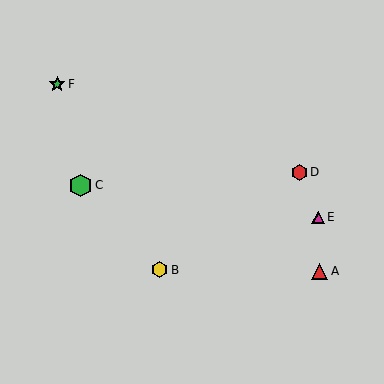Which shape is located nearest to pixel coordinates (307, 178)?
The red hexagon (labeled D) at (299, 172) is nearest to that location.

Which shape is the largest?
The green hexagon (labeled C) is the largest.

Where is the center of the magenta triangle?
The center of the magenta triangle is at (318, 217).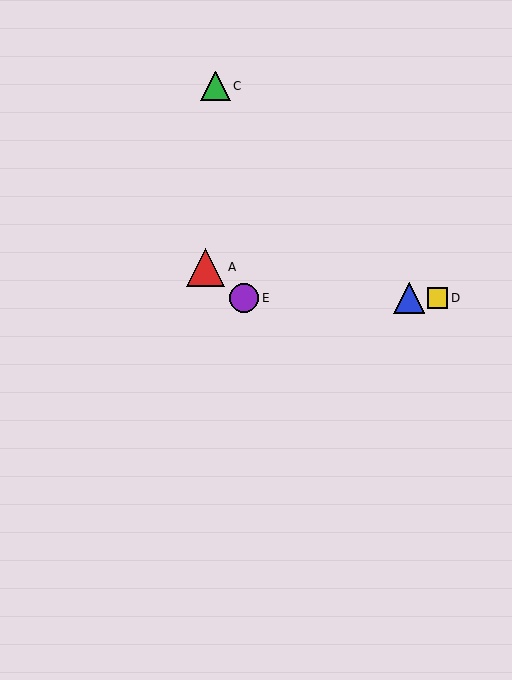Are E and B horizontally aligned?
Yes, both are at y≈298.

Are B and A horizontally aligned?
No, B is at y≈298 and A is at y≈267.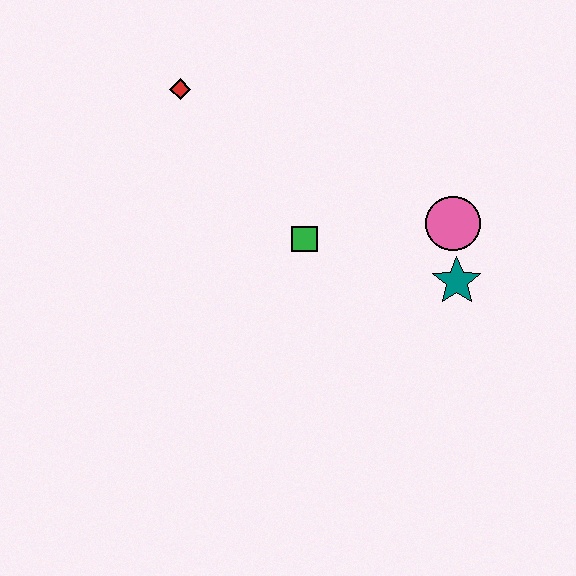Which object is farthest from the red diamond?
The teal star is farthest from the red diamond.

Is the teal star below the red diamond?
Yes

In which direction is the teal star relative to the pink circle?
The teal star is below the pink circle.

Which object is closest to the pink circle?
The teal star is closest to the pink circle.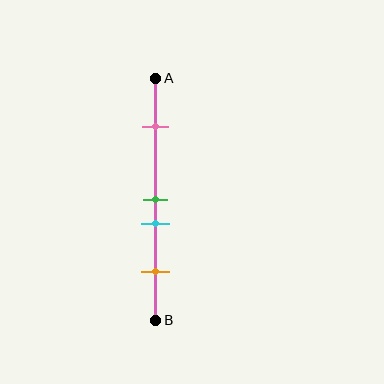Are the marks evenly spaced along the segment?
No, the marks are not evenly spaced.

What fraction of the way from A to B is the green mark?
The green mark is approximately 50% (0.5) of the way from A to B.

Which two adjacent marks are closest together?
The green and cyan marks are the closest adjacent pair.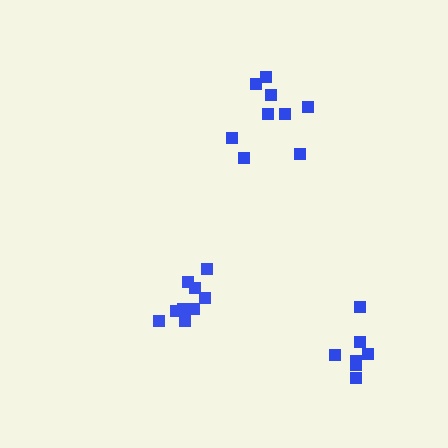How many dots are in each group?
Group 1: 9 dots, Group 2: 7 dots, Group 3: 9 dots (25 total).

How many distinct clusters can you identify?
There are 3 distinct clusters.